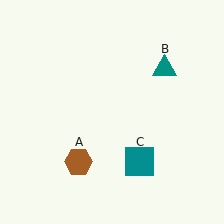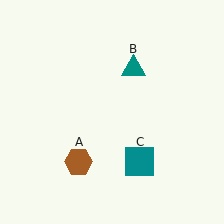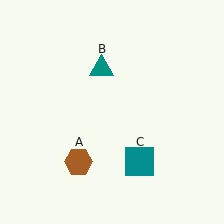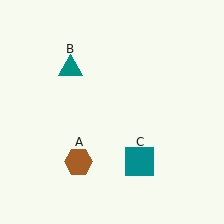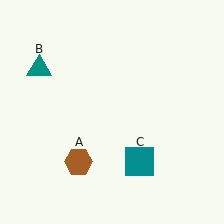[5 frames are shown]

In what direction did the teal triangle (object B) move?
The teal triangle (object B) moved left.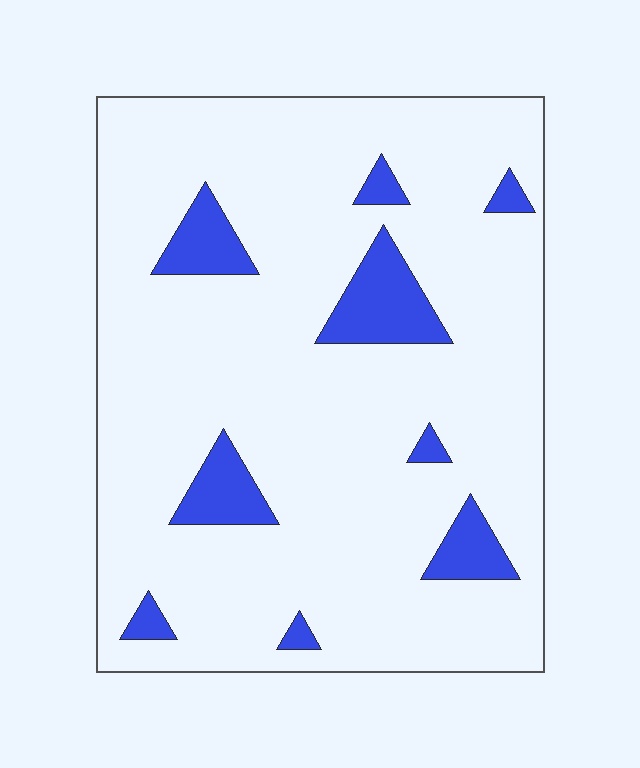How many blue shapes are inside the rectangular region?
9.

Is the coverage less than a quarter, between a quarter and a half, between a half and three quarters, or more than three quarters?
Less than a quarter.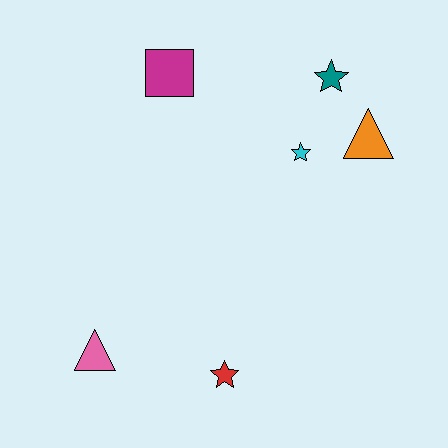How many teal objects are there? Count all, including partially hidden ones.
There is 1 teal object.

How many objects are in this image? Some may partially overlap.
There are 6 objects.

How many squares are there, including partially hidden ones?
There is 1 square.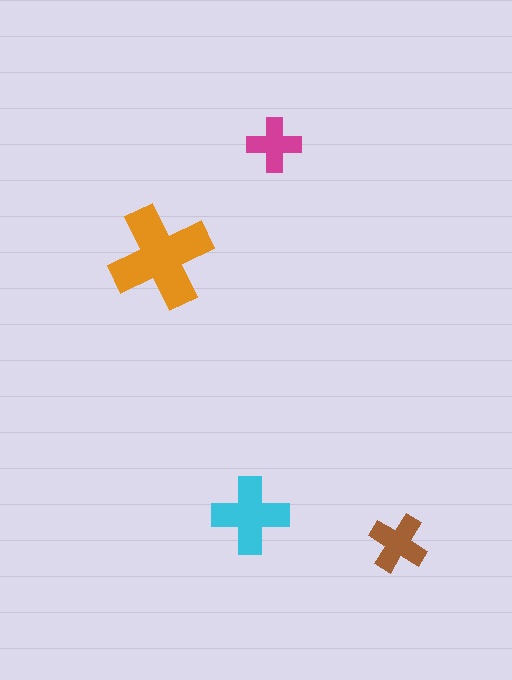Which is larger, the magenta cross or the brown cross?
The brown one.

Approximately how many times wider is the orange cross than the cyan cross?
About 1.5 times wider.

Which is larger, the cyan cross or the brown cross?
The cyan one.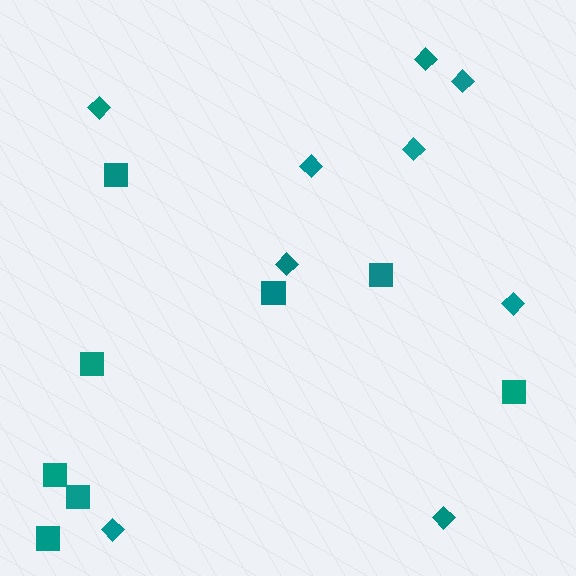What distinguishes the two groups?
There are 2 groups: one group of diamonds (9) and one group of squares (8).